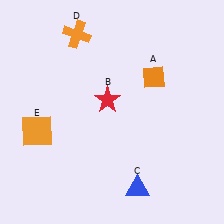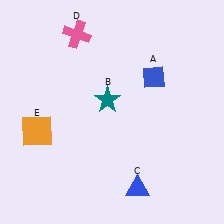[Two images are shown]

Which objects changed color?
A changed from orange to blue. B changed from red to teal. D changed from orange to pink.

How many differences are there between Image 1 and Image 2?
There are 3 differences between the two images.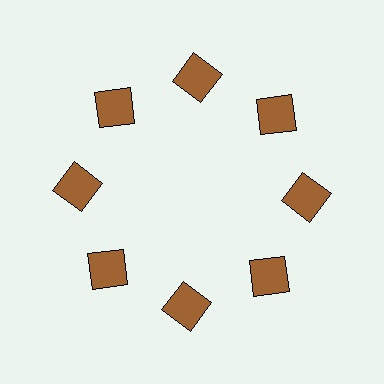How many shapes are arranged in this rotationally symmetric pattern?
There are 8 shapes, arranged in 8 groups of 1.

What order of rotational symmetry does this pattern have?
This pattern has 8-fold rotational symmetry.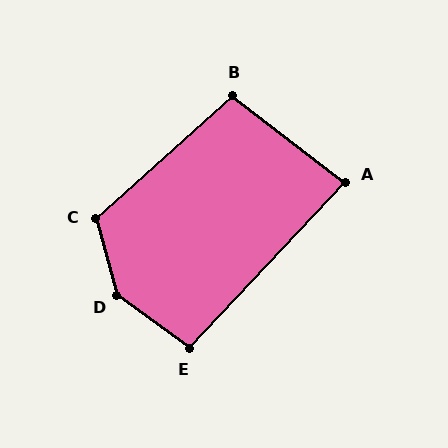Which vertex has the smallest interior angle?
A, at approximately 84 degrees.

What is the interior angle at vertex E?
Approximately 97 degrees (obtuse).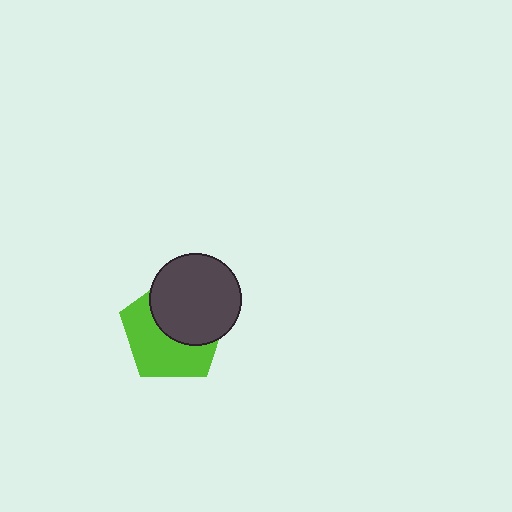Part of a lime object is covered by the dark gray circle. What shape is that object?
It is a pentagon.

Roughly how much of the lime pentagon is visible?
About half of it is visible (roughly 52%).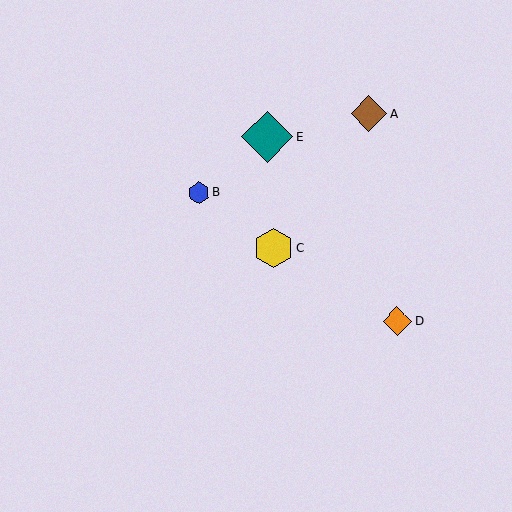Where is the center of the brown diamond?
The center of the brown diamond is at (369, 114).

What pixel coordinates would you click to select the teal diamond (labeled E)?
Click at (267, 137) to select the teal diamond E.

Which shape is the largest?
The teal diamond (labeled E) is the largest.